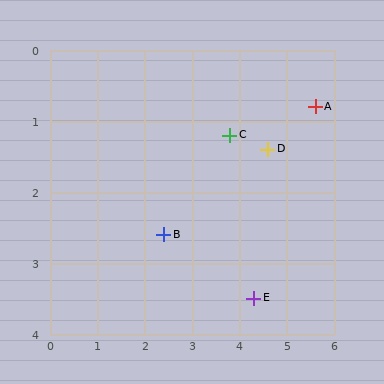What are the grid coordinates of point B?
Point B is at approximately (2.4, 2.6).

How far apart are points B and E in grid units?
Points B and E are about 2.1 grid units apart.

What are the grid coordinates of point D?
Point D is at approximately (4.6, 1.4).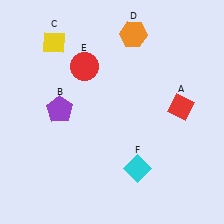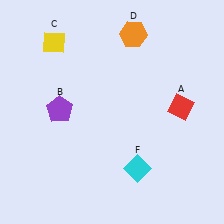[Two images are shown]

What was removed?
The red circle (E) was removed in Image 2.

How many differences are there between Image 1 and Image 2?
There is 1 difference between the two images.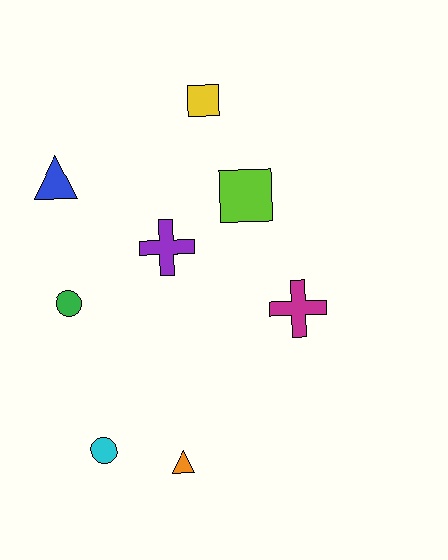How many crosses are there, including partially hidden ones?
There are 2 crosses.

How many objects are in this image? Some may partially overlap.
There are 8 objects.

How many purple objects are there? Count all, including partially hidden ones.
There is 1 purple object.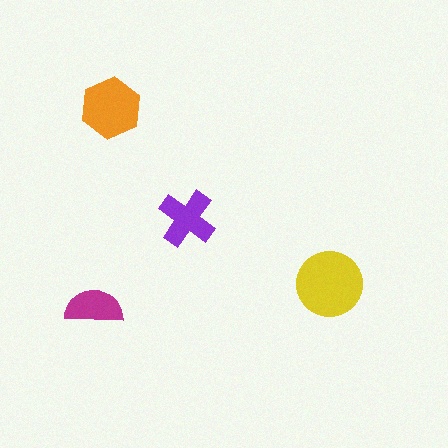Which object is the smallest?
The magenta semicircle.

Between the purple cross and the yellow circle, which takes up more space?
The yellow circle.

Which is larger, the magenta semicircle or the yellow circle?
The yellow circle.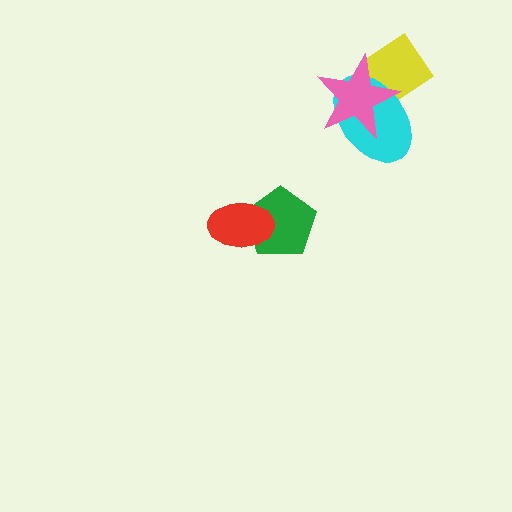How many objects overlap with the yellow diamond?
2 objects overlap with the yellow diamond.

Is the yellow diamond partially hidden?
Yes, it is partially covered by another shape.